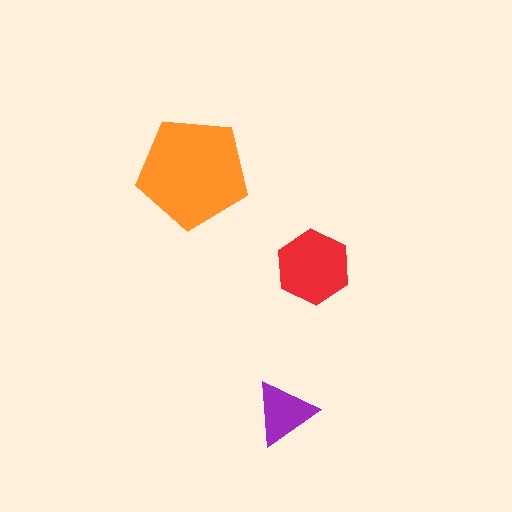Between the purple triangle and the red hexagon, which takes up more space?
The red hexagon.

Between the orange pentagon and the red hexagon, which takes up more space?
The orange pentagon.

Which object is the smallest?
The purple triangle.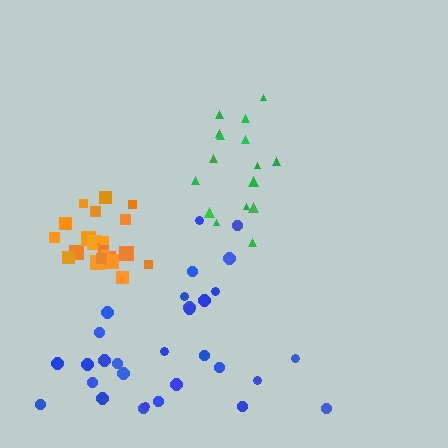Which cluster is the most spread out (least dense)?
Green.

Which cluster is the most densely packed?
Orange.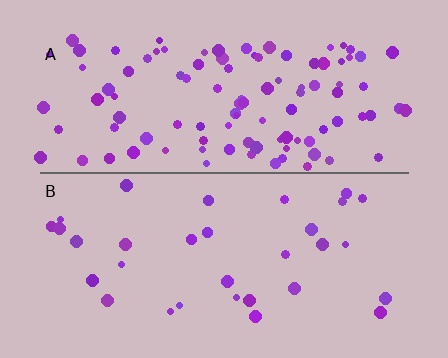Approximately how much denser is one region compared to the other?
Approximately 3.3× — region A over region B.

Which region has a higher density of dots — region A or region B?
A (the top).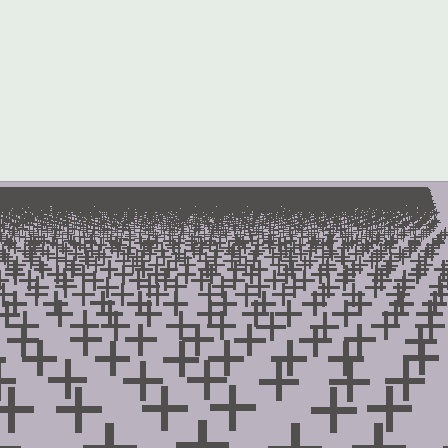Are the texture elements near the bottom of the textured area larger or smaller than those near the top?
Larger. Near the bottom, elements are closer to the viewer and appear at a bigger on-screen size.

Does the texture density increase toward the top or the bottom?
Density increases toward the top.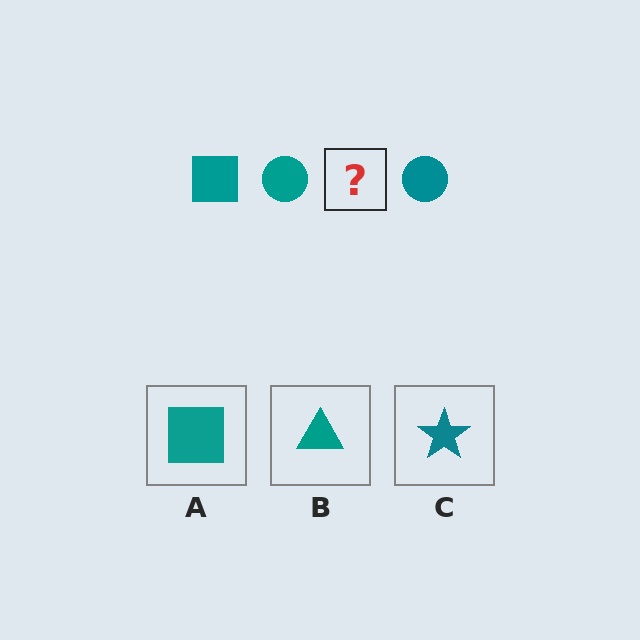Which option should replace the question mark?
Option A.